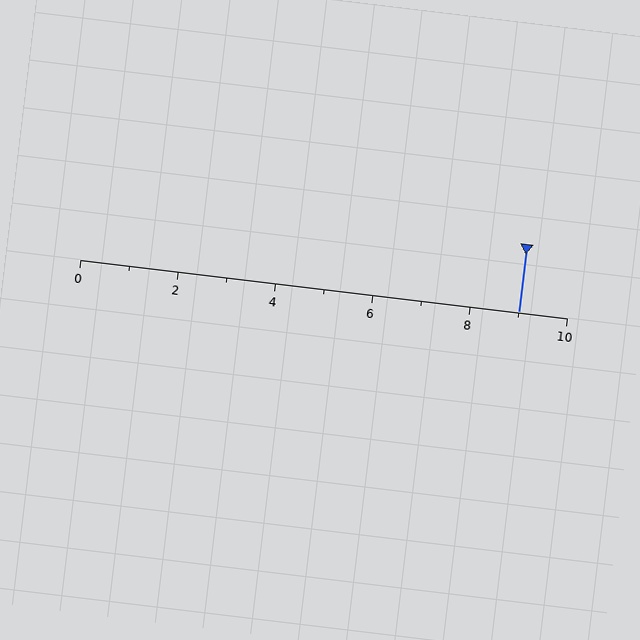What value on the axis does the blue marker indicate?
The marker indicates approximately 9.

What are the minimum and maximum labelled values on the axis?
The axis runs from 0 to 10.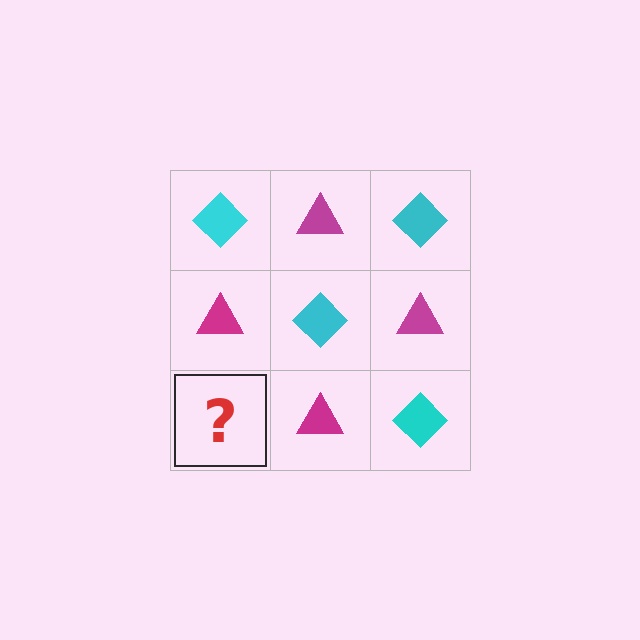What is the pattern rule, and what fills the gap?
The rule is that it alternates cyan diamond and magenta triangle in a checkerboard pattern. The gap should be filled with a cyan diamond.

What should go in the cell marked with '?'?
The missing cell should contain a cyan diamond.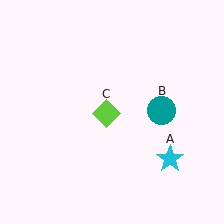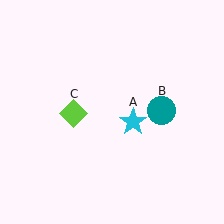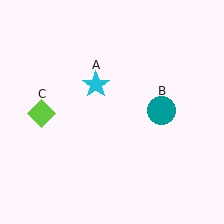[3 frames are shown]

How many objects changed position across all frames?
2 objects changed position: cyan star (object A), lime diamond (object C).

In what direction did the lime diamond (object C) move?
The lime diamond (object C) moved left.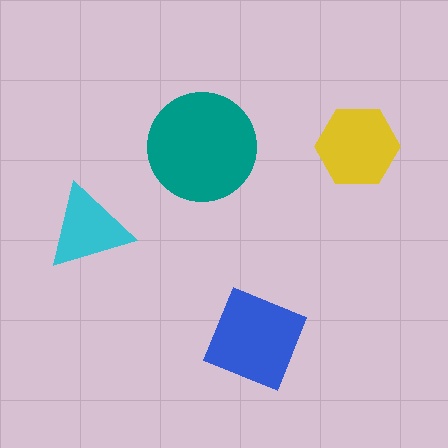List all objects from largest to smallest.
The teal circle, the blue diamond, the yellow hexagon, the cyan triangle.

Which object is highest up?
The yellow hexagon is topmost.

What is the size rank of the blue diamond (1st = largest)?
2nd.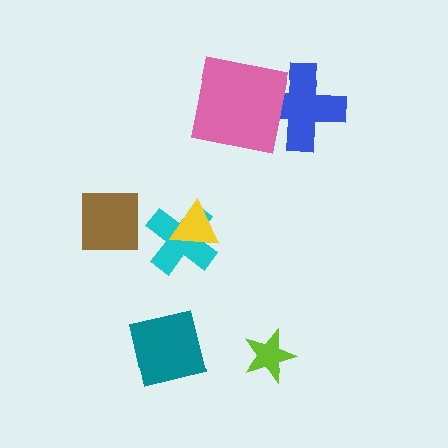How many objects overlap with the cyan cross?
1 object overlaps with the cyan cross.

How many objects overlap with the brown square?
0 objects overlap with the brown square.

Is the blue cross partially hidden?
Yes, it is partially covered by another shape.